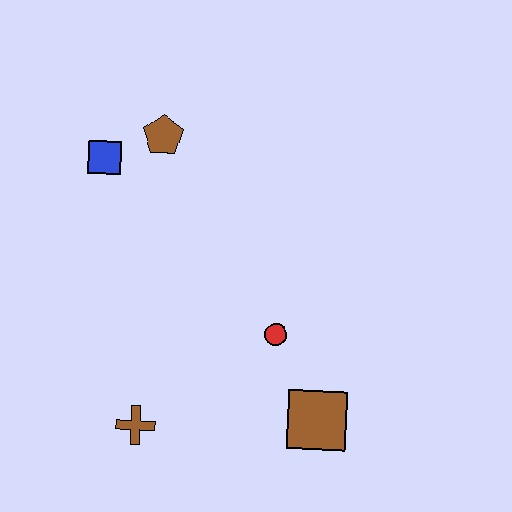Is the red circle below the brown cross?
No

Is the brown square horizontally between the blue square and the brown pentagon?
No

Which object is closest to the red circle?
The brown square is closest to the red circle.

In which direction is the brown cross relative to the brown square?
The brown cross is to the left of the brown square.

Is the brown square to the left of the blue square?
No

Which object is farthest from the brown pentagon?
The brown square is farthest from the brown pentagon.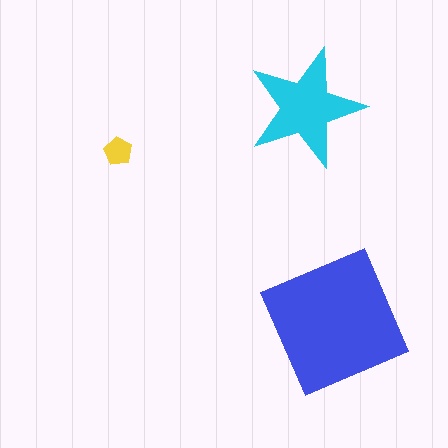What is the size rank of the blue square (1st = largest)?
1st.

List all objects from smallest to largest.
The yellow pentagon, the cyan star, the blue square.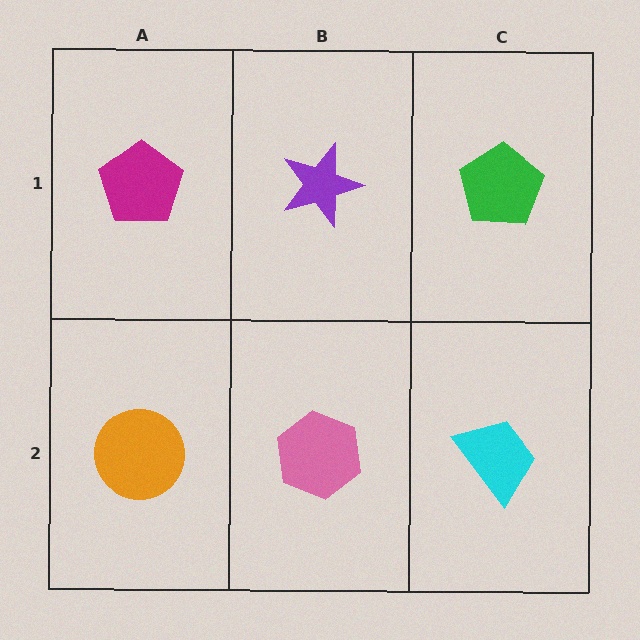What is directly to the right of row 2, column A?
A pink hexagon.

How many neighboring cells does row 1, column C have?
2.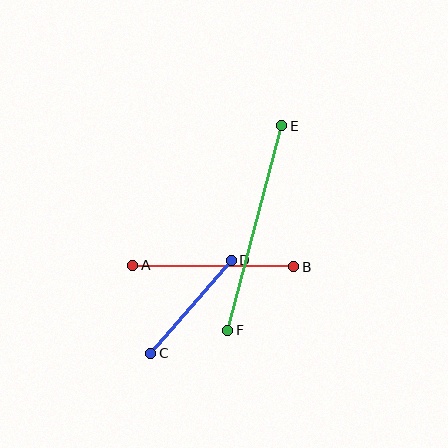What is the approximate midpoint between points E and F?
The midpoint is at approximately (255, 228) pixels.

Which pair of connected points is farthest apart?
Points E and F are farthest apart.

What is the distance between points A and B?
The distance is approximately 161 pixels.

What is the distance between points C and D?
The distance is approximately 123 pixels.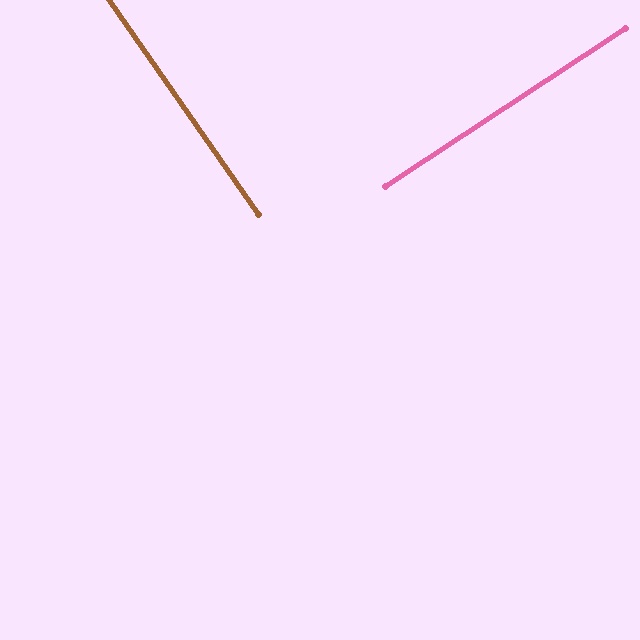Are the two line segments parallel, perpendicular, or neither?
Perpendicular — they meet at approximately 89°.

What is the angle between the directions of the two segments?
Approximately 89 degrees.